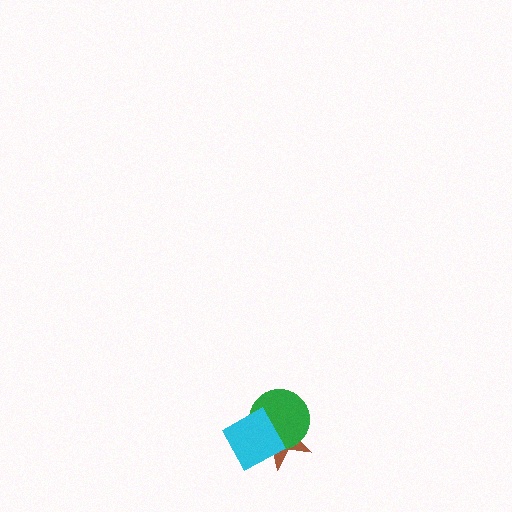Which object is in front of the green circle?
The cyan diamond is in front of the green circle.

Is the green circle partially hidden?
Yes, it is partially covered by another shape.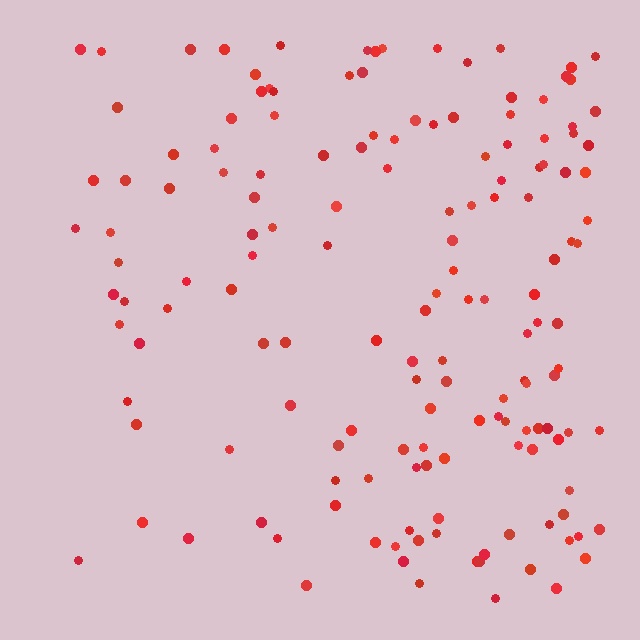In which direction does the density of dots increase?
From left to right, with the right side densest.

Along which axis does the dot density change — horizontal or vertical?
Horizontal.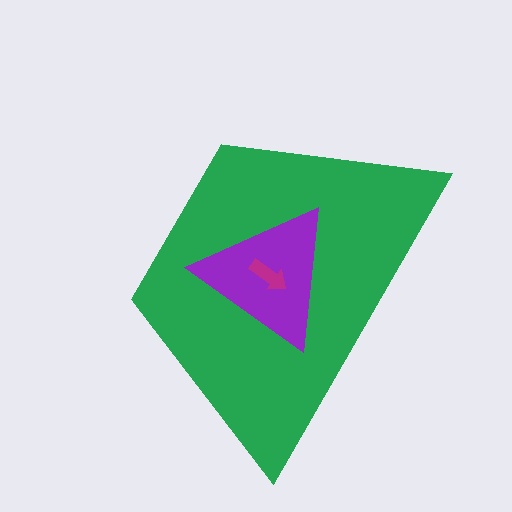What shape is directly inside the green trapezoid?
The purple triangle.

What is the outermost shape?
The green trapezoid.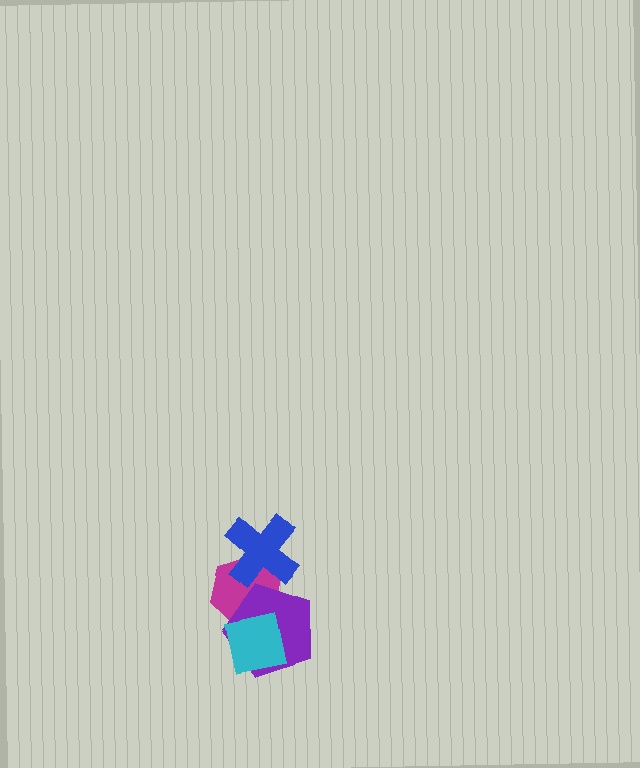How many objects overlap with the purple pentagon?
2 objects overlap with the purple pentagon.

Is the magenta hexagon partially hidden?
Yes, it is partially covered by another shape.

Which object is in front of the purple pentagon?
The cyan square is in front of the purple pentagon.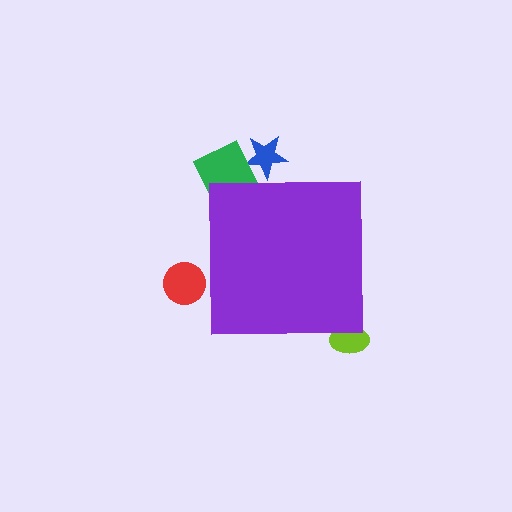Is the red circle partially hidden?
Yes, the red circle is partially hidden behind the purple square.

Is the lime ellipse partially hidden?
Yes, the lime ellipse is partially hidden behind the purple square.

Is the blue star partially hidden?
Yes, the blue star is partially hidden behind the purple square.